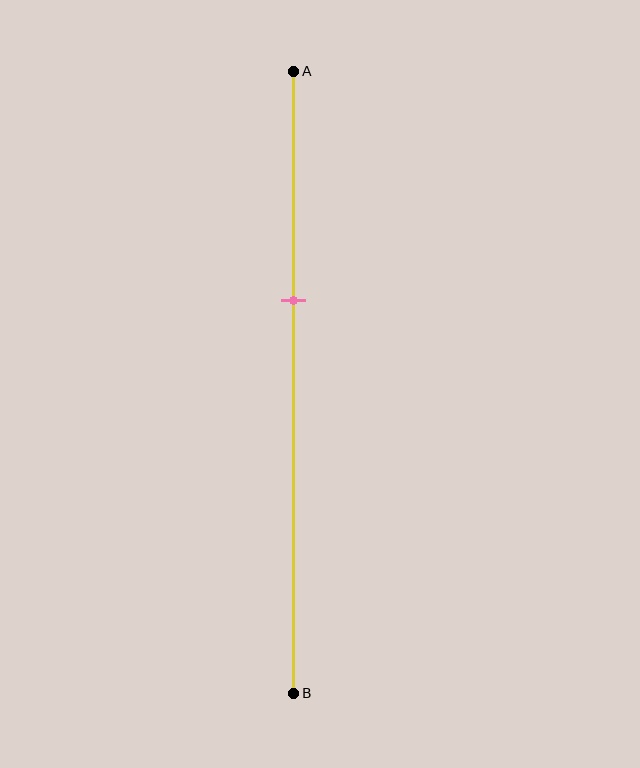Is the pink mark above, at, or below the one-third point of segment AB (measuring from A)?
The pink mark is below the one-third point of segment AB.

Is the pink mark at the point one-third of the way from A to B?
No, the mark is at about 35% from A, not at the 33% one-third point.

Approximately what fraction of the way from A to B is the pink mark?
The pink mark is approximately 35% of the way from A to B.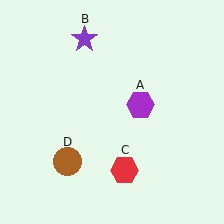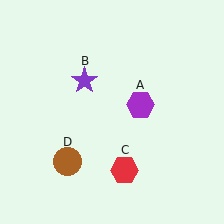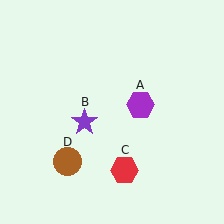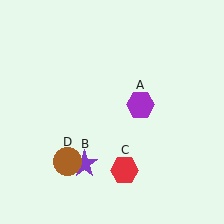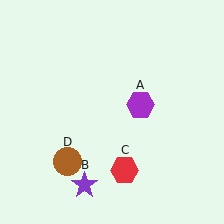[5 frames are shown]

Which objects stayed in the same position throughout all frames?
Purple hexagon (object A) and red hexagon (object C) and brown circle (object D) remained stationary.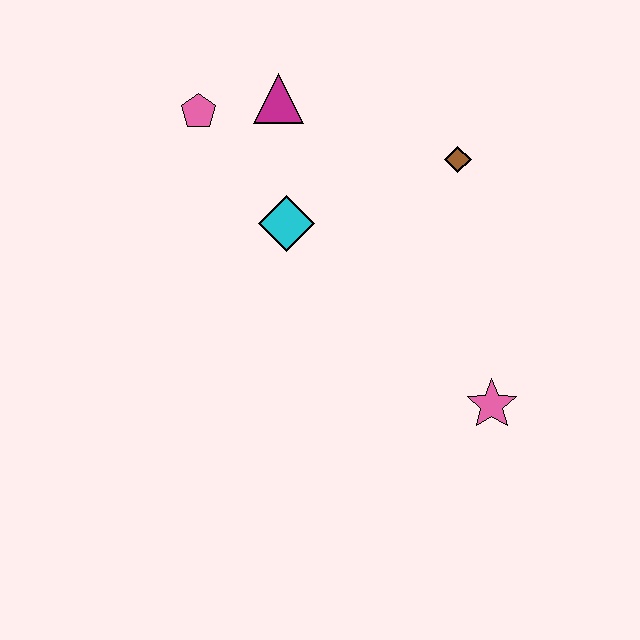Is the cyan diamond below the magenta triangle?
Yes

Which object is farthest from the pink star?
The pink pentagon is farthest from the pink star.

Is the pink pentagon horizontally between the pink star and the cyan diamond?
No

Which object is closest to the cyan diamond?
The magenta triangle is closest to the cyan diamond.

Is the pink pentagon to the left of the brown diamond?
Yes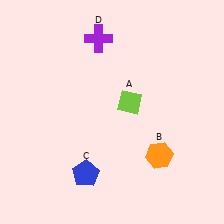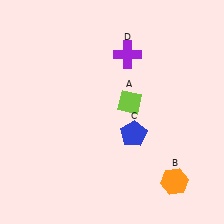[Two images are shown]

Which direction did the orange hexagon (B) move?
The orange hexagon (B) moved down.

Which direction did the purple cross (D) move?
The purple cross (D) moved right.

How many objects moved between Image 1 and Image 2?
3 objects moved between the two images.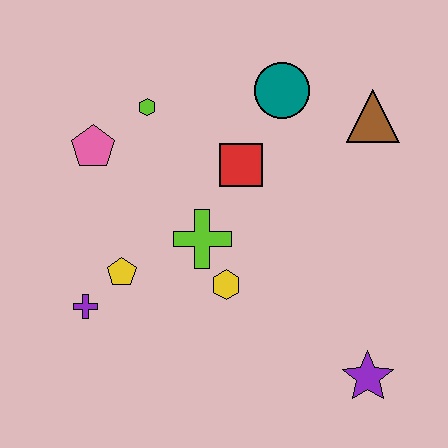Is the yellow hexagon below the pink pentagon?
Yes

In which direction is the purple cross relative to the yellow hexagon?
The purple cross is to the left of the yellow hexagon.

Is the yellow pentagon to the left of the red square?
Yes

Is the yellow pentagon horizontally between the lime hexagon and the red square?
No